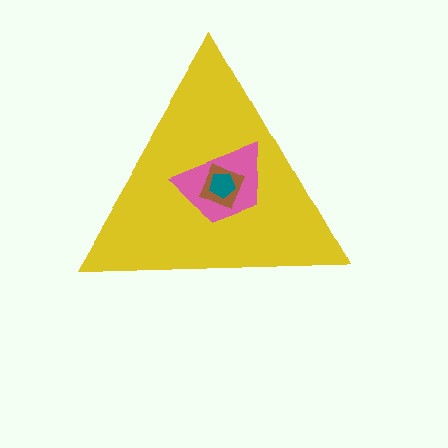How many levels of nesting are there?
4.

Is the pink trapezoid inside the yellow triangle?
Yes.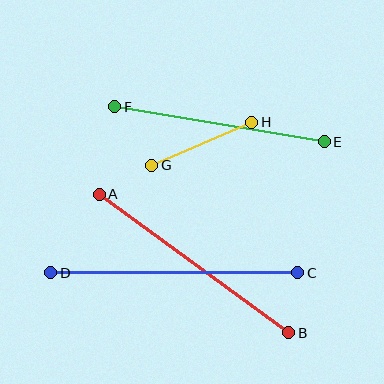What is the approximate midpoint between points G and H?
The midpoint is at approximately (202, 144) pixels.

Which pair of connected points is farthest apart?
Points C and D are farthest apart.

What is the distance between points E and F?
The distance is approximately 212 pixels.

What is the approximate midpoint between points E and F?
The midpoint is at approximately (220, 124) pixels.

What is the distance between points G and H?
The distance is approximately 109 pixels.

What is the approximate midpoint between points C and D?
The midpoint is at approximately (174, 273) pixels.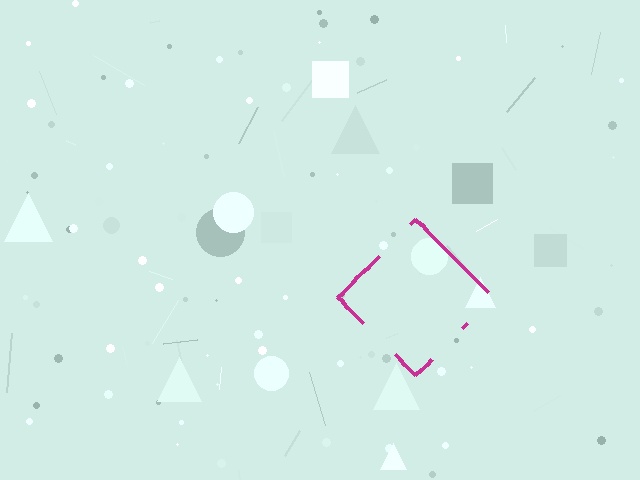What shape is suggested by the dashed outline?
The dashed outline suggests a diamond.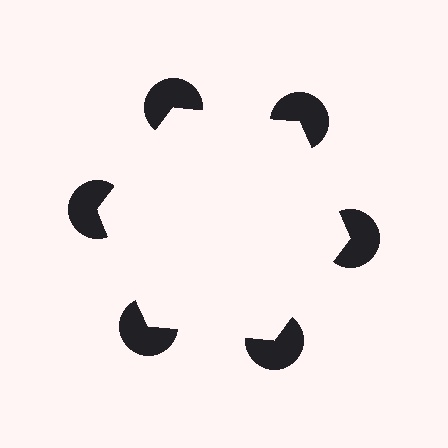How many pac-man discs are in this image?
There are 6 — one at each vertex of the illusory hexagon.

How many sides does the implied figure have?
6 sides.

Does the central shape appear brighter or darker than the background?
It typically appears slightly brighter than the background, even though no actual brightness change is drawn.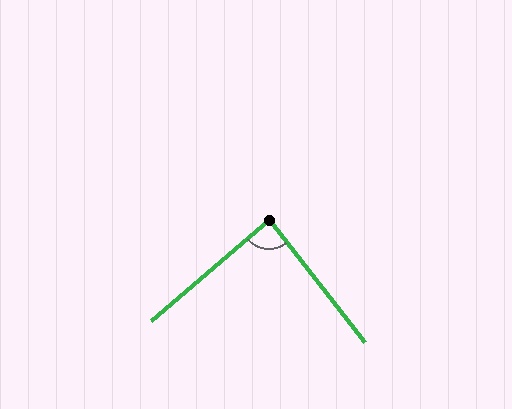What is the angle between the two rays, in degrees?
Approximately 88 degrees.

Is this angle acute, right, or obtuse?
It is approximately a right angle.